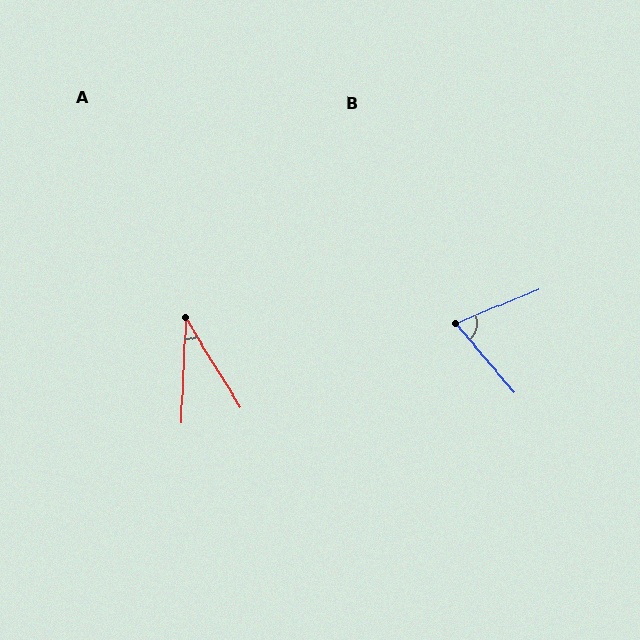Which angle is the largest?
B, at approximately 72 degrees.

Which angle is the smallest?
A, at approximately 34 degrees.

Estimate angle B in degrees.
Approximately 72 degrees.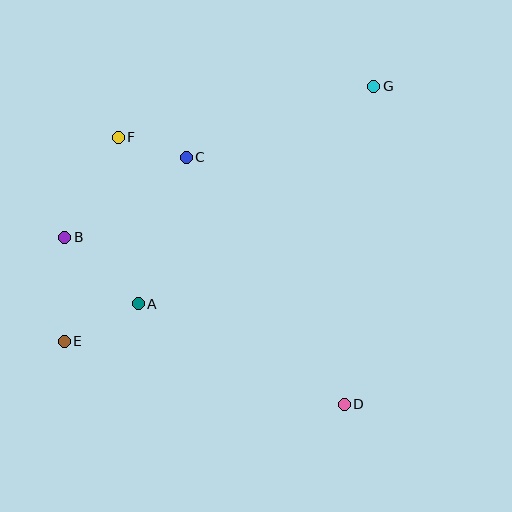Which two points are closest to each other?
Points C and F are closest to each other.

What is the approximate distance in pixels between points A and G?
The distance between A and G is approximately 321 pixels.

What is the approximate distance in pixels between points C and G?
The distance between C and G is approximately 201 pixels.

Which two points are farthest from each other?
Points E and G are farthest from each other.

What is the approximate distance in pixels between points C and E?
The distance between C and E is approximately 221 pixels.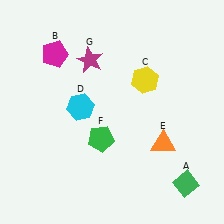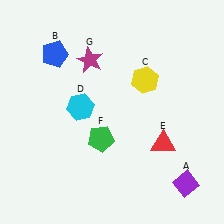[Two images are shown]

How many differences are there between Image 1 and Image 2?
There are 3 differences between the two images.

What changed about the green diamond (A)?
In Image 1, A is green. In Image 2, it changed to purple.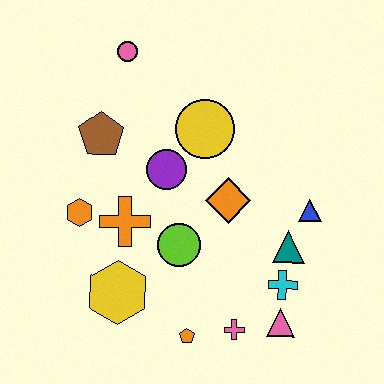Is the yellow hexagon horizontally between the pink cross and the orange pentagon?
No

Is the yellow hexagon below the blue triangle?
Yes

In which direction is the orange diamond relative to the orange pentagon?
The orange diamond is above the orange pentagon.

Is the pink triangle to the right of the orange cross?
Yes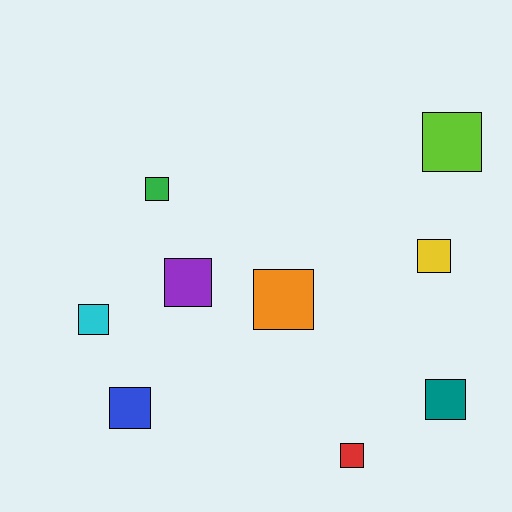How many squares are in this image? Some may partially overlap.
There are 9 squares.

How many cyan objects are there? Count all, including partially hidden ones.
There is 1 cyan object.